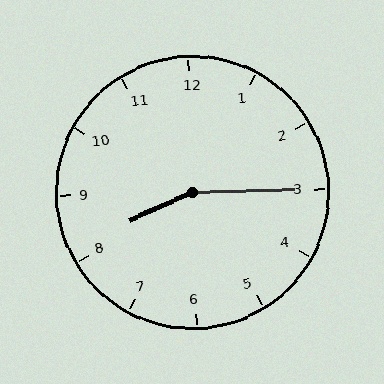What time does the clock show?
8:15.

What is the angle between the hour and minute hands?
Approximately 158 degrees.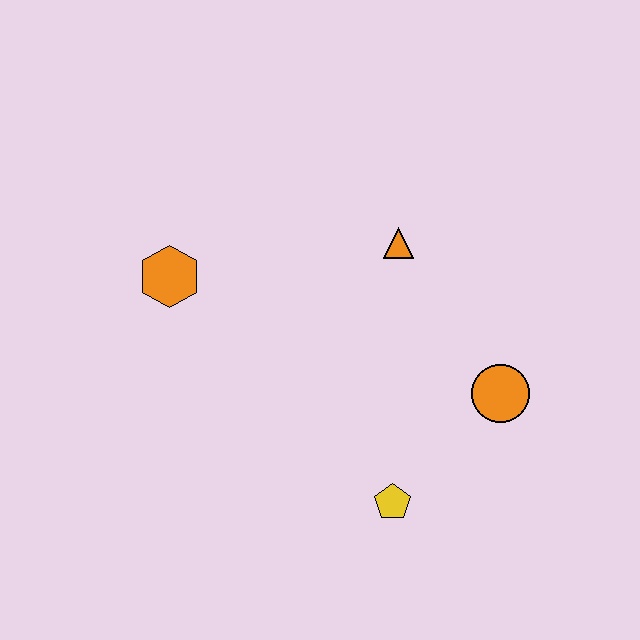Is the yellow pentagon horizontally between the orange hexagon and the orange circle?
Yes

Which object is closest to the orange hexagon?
The orange triangle is closest to the orange hexagon.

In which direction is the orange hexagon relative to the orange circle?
The orange hexagon is to the left of the orange circle.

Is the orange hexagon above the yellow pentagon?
Yes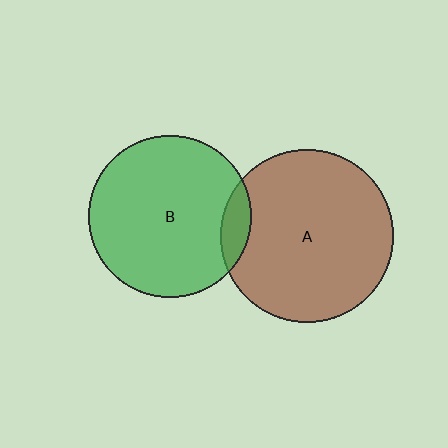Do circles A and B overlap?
Yes.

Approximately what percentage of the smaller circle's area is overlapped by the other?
Approximately 10%.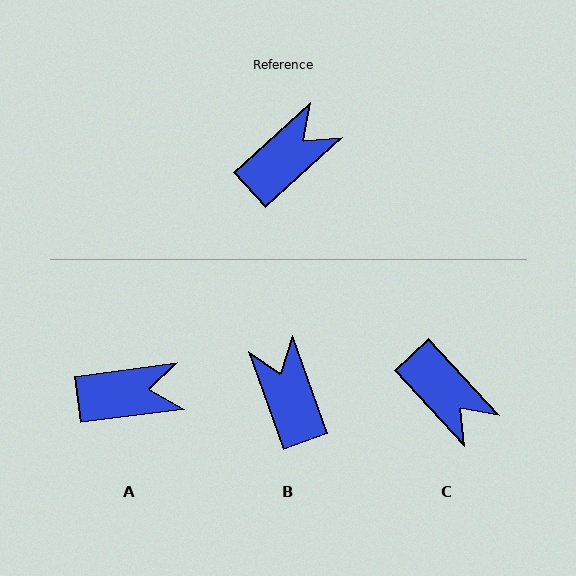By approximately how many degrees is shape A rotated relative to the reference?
Approximately 35 degrees clockwise.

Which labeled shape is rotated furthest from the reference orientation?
C, about 90 degrees away.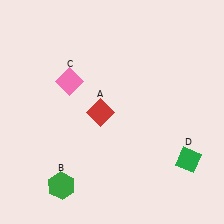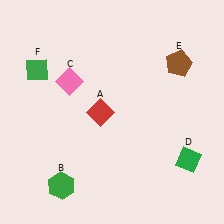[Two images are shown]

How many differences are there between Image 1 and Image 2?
There are 2 differences between the two images.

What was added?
A brown pentagon (E), a green diamond (F) were added in Image 2.